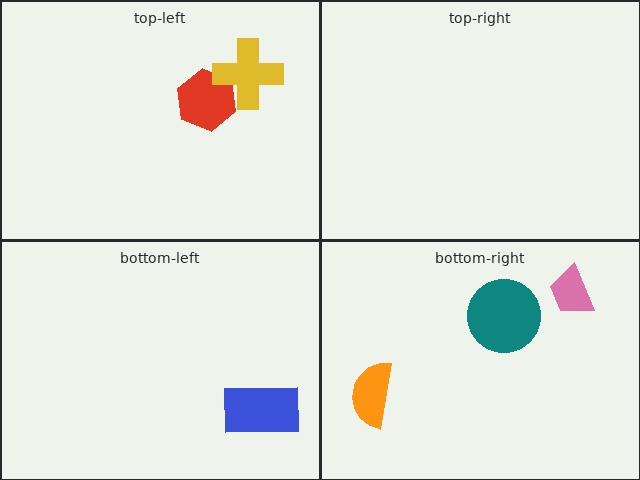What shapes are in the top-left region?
The red hexagon, the yellow cross.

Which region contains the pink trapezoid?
The bottom-right region.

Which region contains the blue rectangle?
The bottom-left region.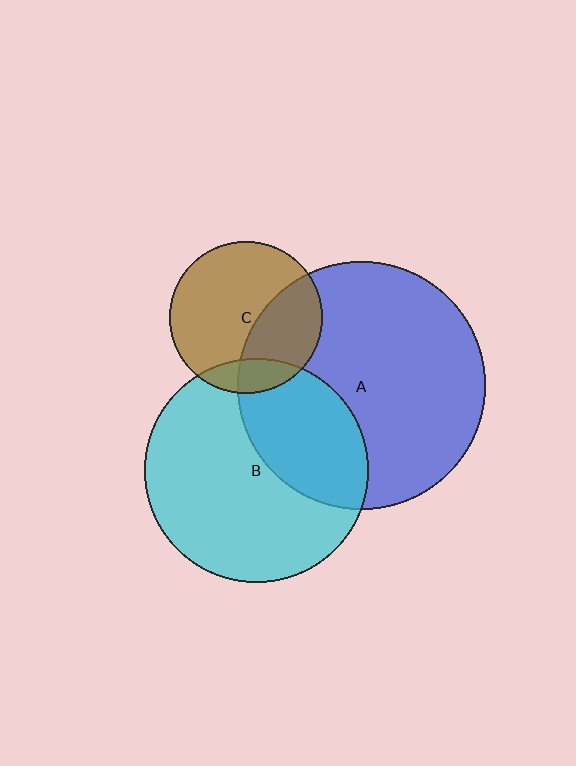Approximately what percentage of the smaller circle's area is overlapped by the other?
Approximately 35%.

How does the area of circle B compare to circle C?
Approximately 2.1 times.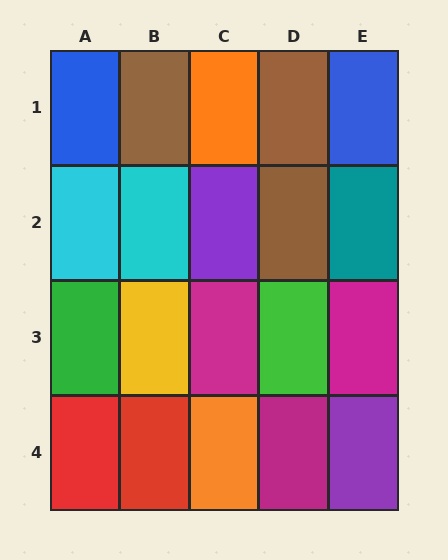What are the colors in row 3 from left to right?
Green, yellow, magenta, green, magenta.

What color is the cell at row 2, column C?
Purple.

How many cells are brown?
3 cells are brown.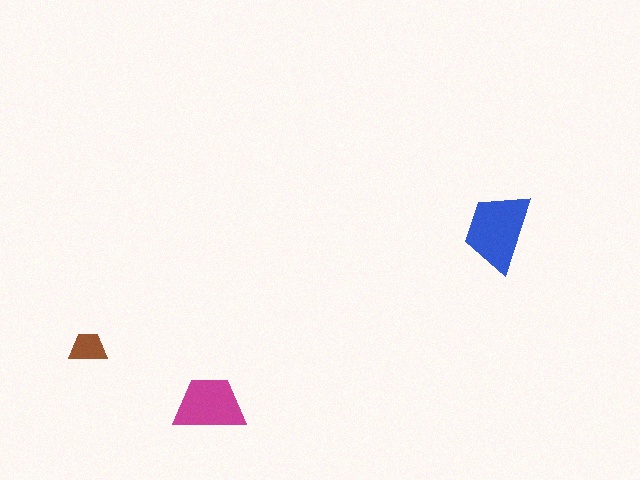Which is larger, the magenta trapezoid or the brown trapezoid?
The magenta one.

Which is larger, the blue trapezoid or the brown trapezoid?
The blue one.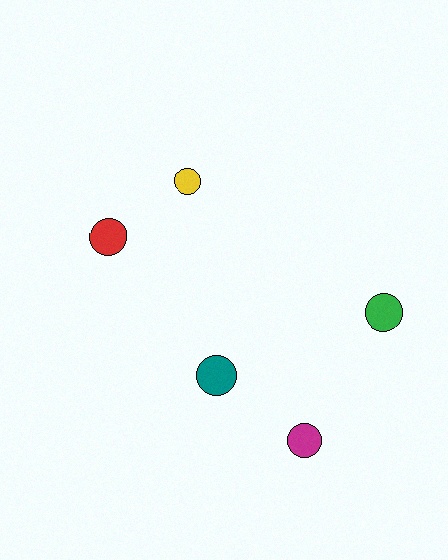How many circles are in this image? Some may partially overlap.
There are 5 circles.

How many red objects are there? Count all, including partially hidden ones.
There is 1 red object.